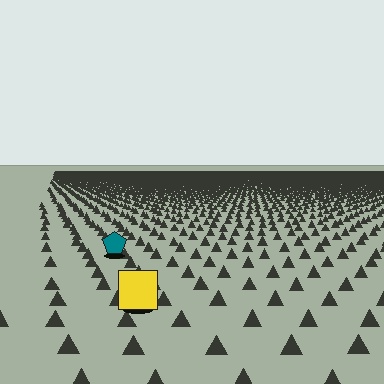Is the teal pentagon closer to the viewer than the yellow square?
No. The yellow square is closer — you can tell from the texture gradient: the ground texture is coarser near it.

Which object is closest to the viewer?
The yellow square is closest. The texture marks near it are larger and more spread out.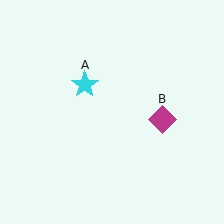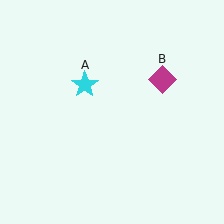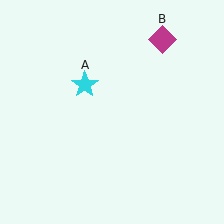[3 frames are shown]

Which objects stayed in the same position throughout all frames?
Cyan star (object A) remained stationary.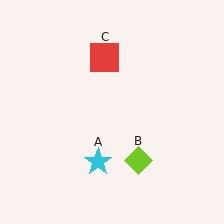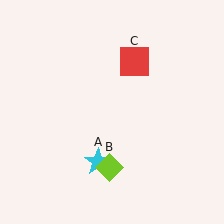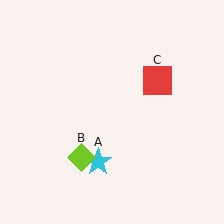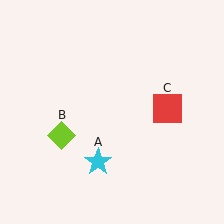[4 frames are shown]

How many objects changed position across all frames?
2 objects changed position: lime diamond (object B), red square (object C).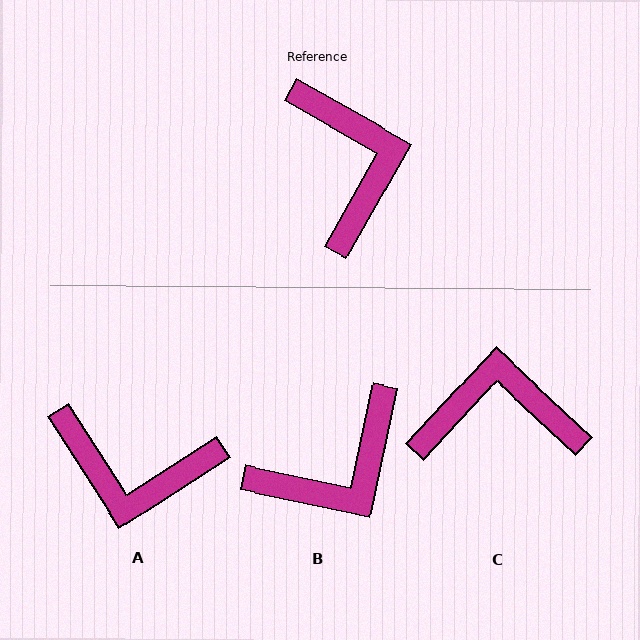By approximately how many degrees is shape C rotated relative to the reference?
Approximately 76 degrees counter-clockwise.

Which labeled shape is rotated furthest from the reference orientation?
A, about 118 degrees away.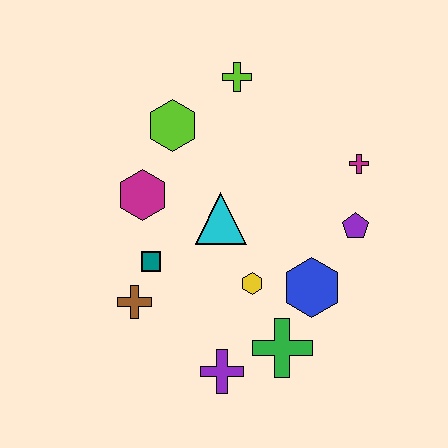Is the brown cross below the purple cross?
No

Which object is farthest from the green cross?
The lime cross is farthest from the green cross.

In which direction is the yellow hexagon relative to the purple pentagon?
The yellow hexagon is to the left of the purple pentagon.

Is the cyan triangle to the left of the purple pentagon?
Yes